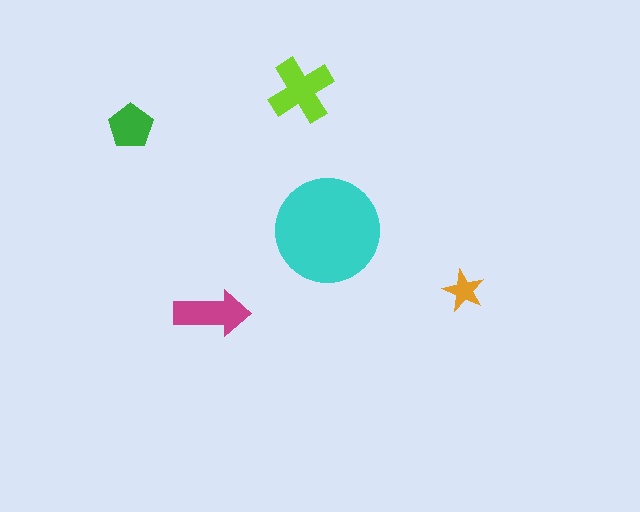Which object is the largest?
The cyan circle.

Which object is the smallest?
The orange star.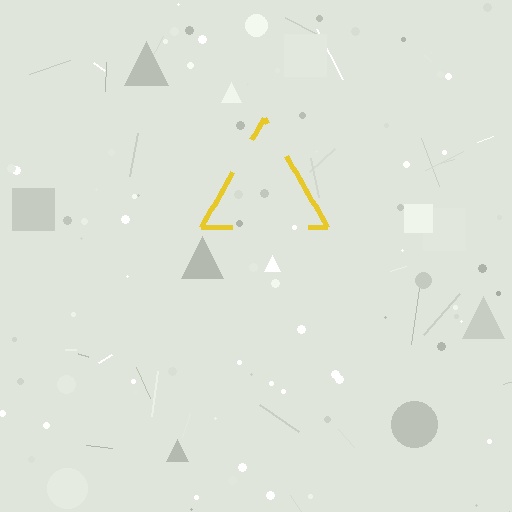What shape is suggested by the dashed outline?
The dashed outline suggests a triangle.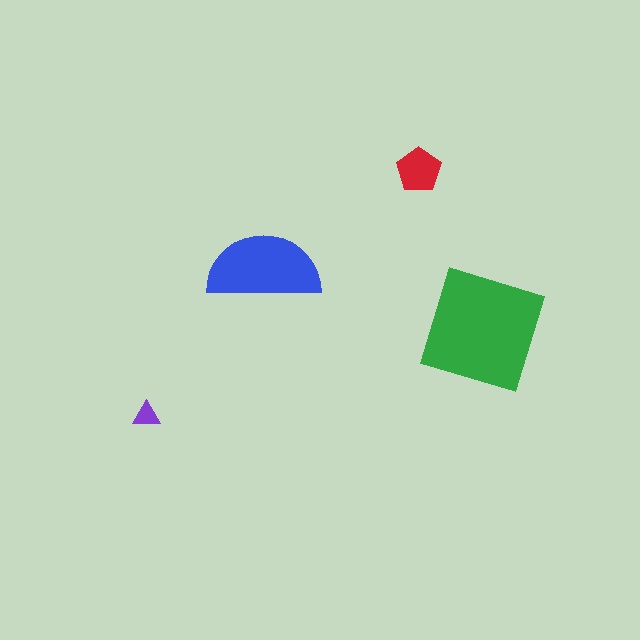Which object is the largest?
The green square.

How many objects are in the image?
There are 4 objects in the image.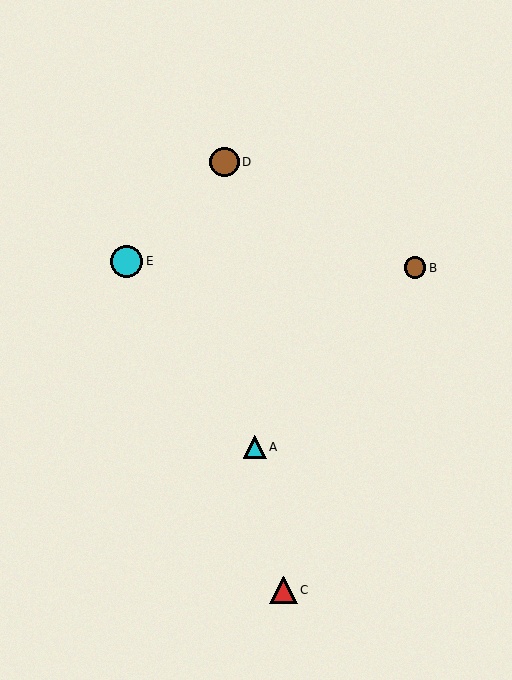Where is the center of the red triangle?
The center of the red triangle is at (284, 590).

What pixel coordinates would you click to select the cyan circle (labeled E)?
Click at (127, 261) to select the cyan circle E.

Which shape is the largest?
The cyan circle (labeled E) is the largest.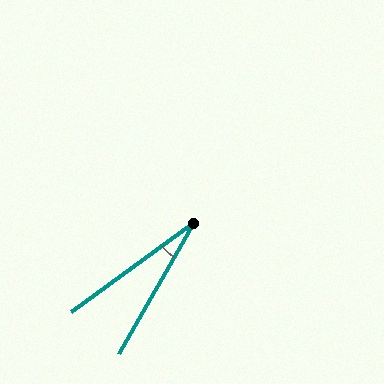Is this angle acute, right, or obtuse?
It is acute.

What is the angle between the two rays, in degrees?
Approximately 24 degrees.